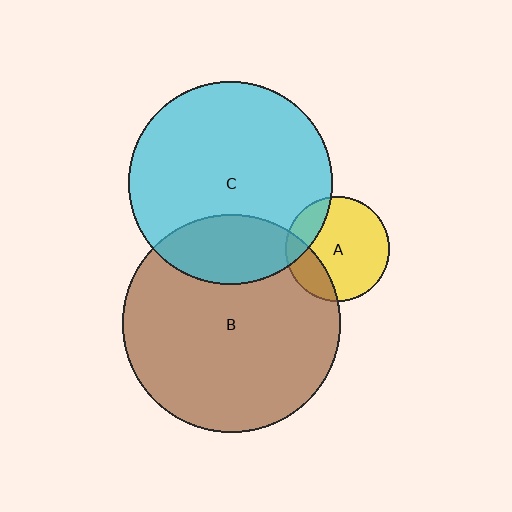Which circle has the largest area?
Circle B (brown).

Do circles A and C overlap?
Yes.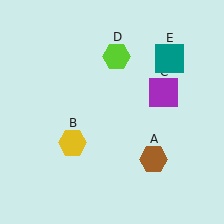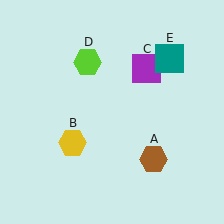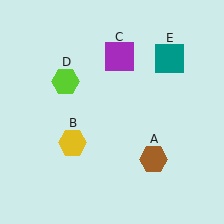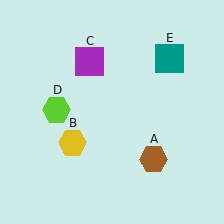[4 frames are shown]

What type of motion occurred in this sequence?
The purple square (object C), lime hexagon (object D) rotated counterclockwise around the center of the scene.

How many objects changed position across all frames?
2 objects changed position: purple square (object C), lime hexagon (object D).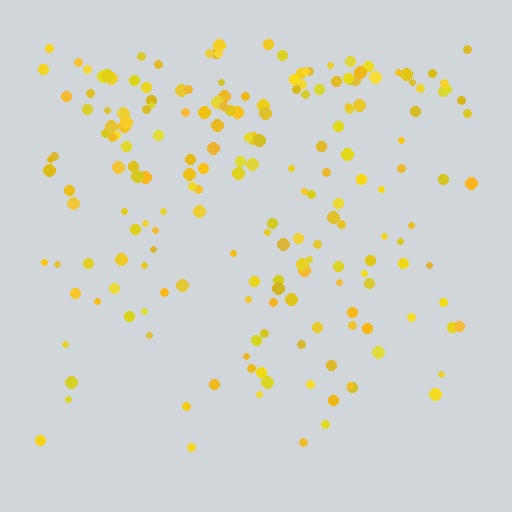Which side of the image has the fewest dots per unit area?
The bottom.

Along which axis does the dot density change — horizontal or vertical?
Vertical.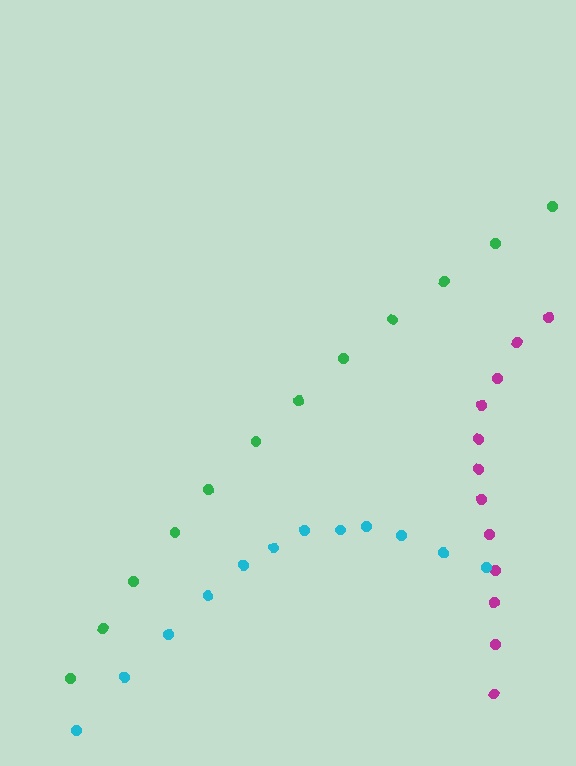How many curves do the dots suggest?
There are 3 distinct paths.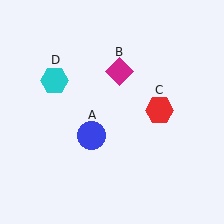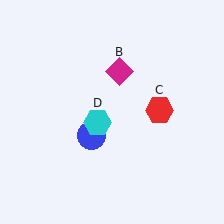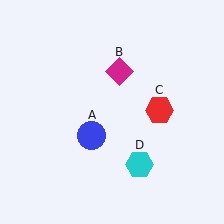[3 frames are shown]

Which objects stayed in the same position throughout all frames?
Blue circle (object A) and magenta diamond (object B) and red hexagon (object C) remained stationary.